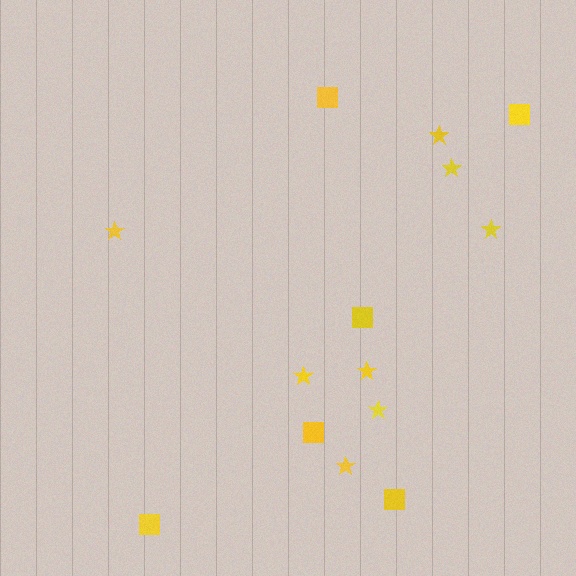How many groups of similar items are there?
There are 2 groups: one group of stars (8) and one group of squares (6).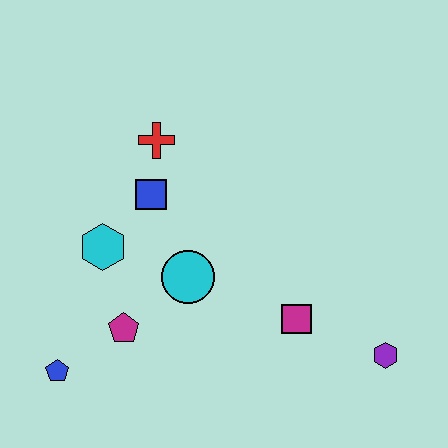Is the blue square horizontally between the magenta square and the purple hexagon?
No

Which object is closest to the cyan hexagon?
The blue square is closest to the cyan hexagon.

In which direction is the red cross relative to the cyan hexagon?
The red cross is above the cyan hexagon.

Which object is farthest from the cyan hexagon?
The purple hexagon is farthest from the cyan hexagon.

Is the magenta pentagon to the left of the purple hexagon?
Yes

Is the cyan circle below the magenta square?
No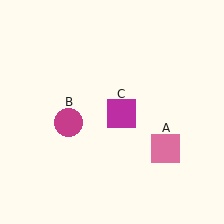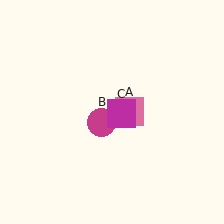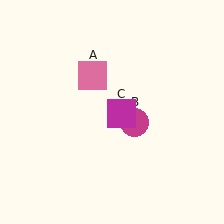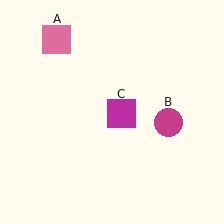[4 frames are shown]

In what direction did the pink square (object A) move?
The pink square (object A) moved up and to the left.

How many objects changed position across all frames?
2 objects changed position: pink square (object A), magenta circle (object B).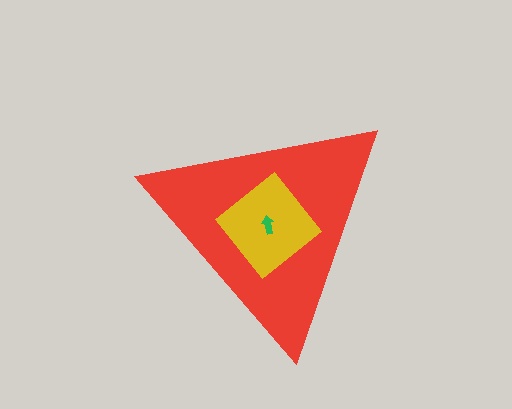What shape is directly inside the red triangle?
The yellow diamond.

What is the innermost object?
The green arrow.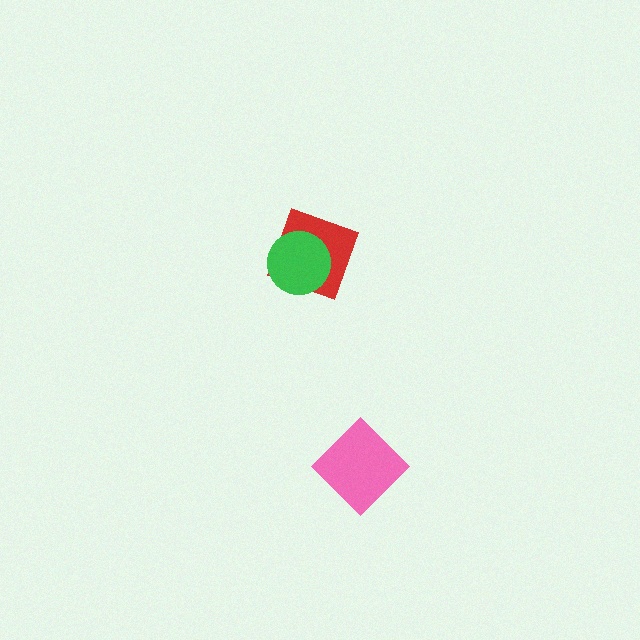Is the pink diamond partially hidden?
No, no other shape covers it.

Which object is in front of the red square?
The green circle is in front of the red square.